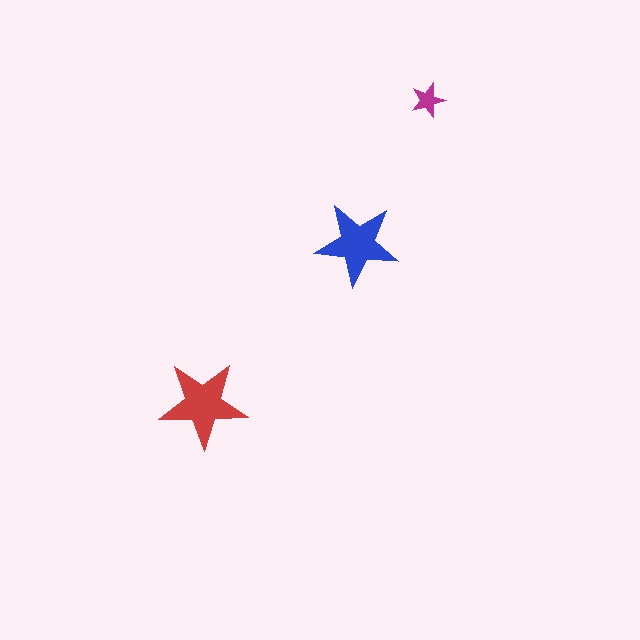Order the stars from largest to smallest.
the red one, the blue one, the magenta one.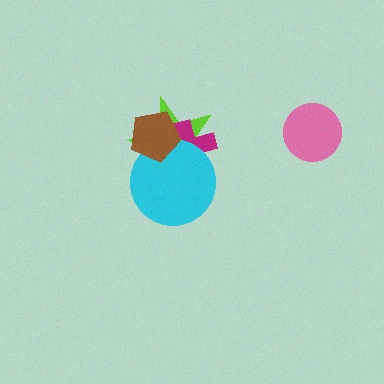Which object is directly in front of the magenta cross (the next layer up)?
The cyan circle is directly in front of the magenta cross.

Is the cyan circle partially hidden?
Yes, it is partially covered by another shape.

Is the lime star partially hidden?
Yes, it is partially covered by another shape.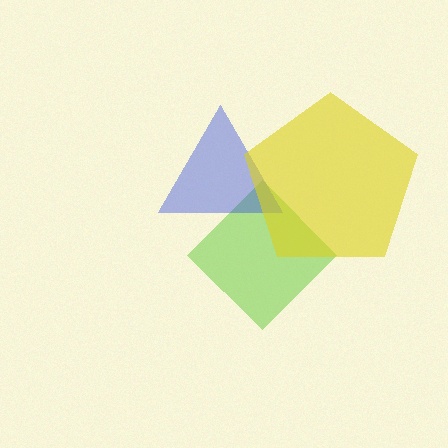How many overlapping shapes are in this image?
There are 3 overlapping shapes in the image.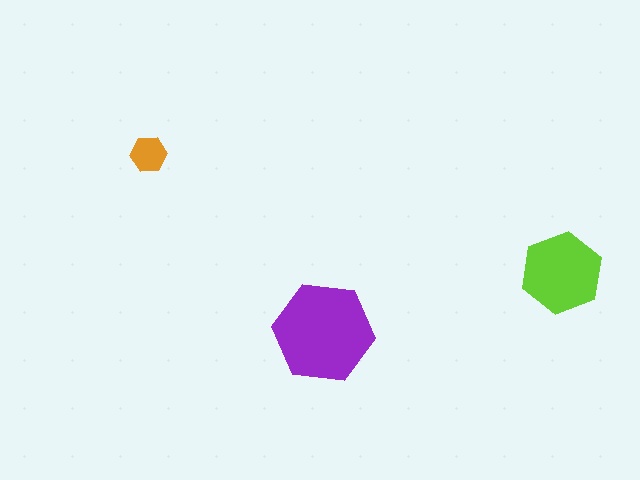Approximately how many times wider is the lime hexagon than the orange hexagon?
About 2 times wider.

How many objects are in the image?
There are 3 objects in the image.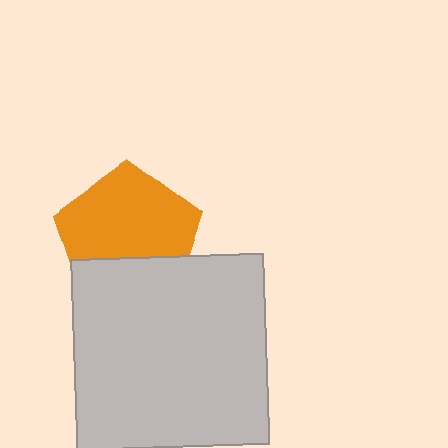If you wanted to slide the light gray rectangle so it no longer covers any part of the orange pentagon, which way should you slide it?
Slide it down — that is the most direct way to separate the two shapes.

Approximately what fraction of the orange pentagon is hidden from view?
Roughly 32% of the orange pentagon is hidden behind the light gray rectangle.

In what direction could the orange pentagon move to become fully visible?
The orange pentagon could move up. That would shift it out from behind the light gray rectangle entirely.